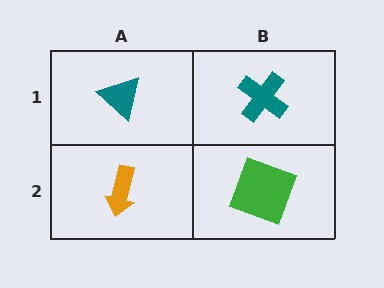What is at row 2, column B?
A green square.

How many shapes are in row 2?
2 shapes.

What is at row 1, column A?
A teal triangle.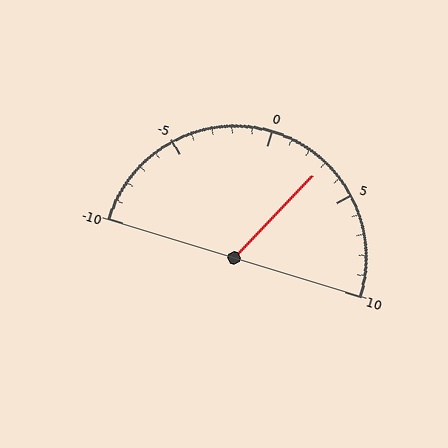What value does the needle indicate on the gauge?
The needle indicates approximately 3.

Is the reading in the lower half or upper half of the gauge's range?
The reading is in the upper half of the range (-10 to 10).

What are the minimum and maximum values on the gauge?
The gauge ranges from -10 to 10.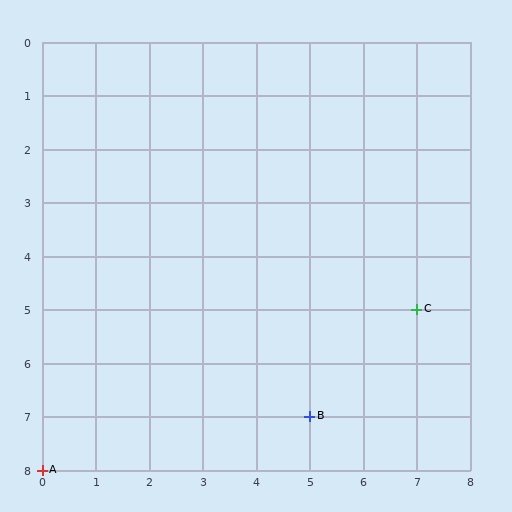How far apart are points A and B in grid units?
Points A and B are 5 columns and 1 row apart (about 5.1 grid units diagonally).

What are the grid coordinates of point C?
Point C is at grid coordinates (7, 5).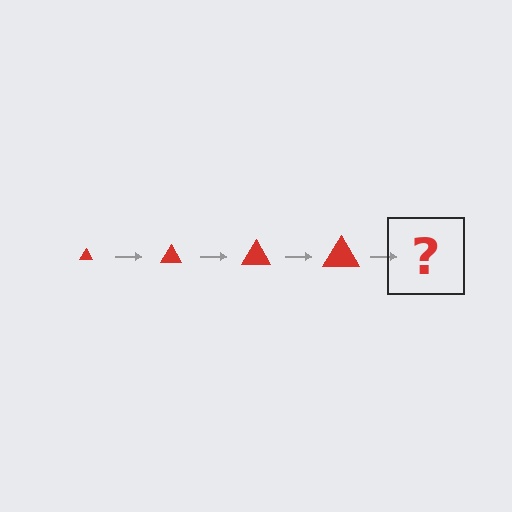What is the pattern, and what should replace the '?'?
The pattern is that the triangle gets progressively larger each step. The '?' should be a red triangle, larger than the previous one.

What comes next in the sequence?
The next element should be a red triangle, larger than the previous one.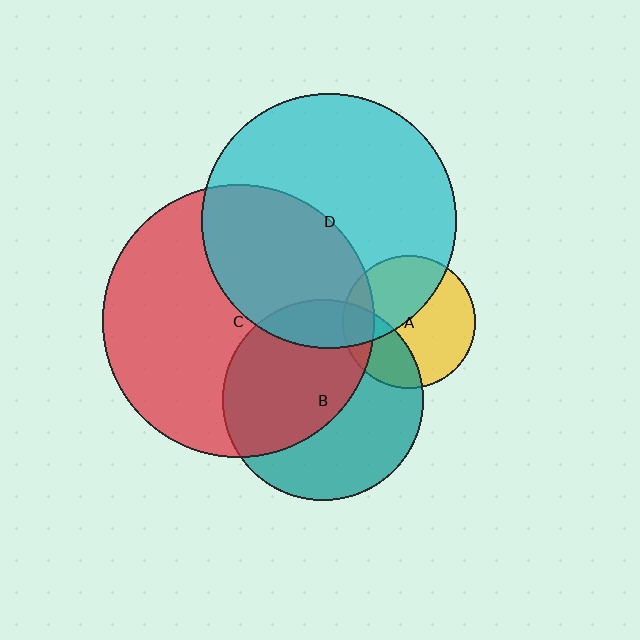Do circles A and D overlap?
Yes.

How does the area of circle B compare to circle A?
Approximately 2.3 times.